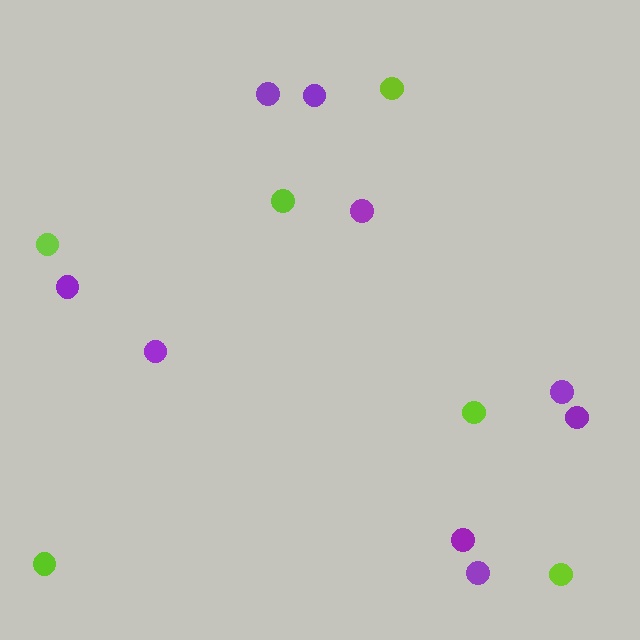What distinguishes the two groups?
There are 2 groups: one group of purple circles (9) and one group of lime circles (6).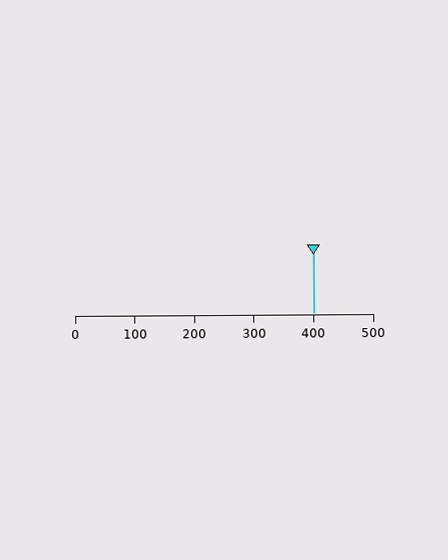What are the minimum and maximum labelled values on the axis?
The axis runs from 0 to 500.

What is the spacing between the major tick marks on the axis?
The major ticks are spaced 100 apart.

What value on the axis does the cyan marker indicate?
The marker indicates approximately 400.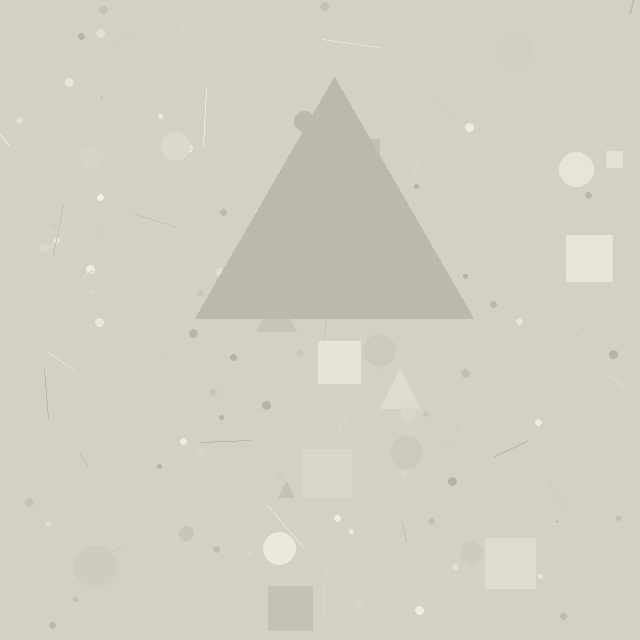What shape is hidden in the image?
A triangle is hidden in the image.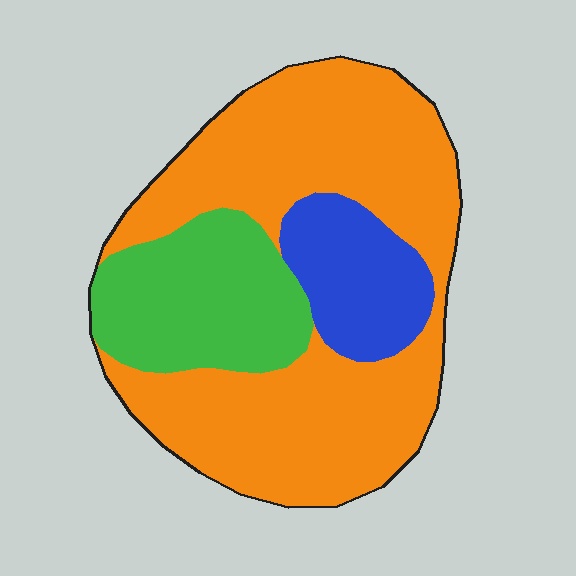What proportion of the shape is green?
Green takes up about one fifth (1/5) of the shape.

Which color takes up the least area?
Blue, at roughly 15%.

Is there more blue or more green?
Green.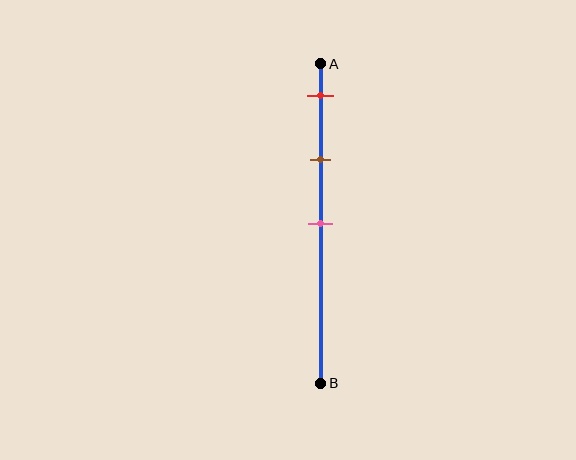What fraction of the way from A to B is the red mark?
The red mark is approximately 10% (0.1) of the way from A to B.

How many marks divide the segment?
There are 3 marks dividing the segment.